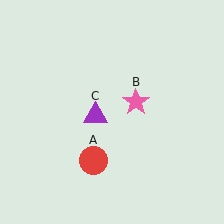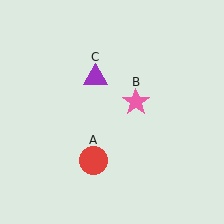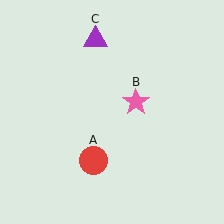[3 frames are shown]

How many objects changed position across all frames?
1 object changed position: purple triangle (object C).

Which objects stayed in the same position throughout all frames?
Red circle (object A) and pink star (object B) remained stationary.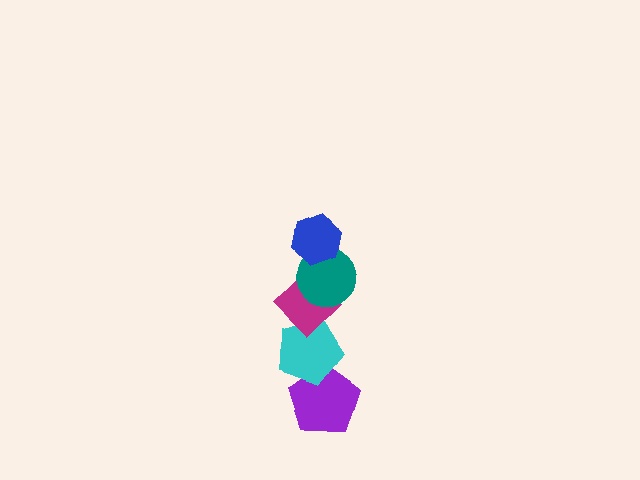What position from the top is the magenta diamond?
The magenta diamond is 3rd from the top.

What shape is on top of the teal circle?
The blue hexagon is on top of the teal circle.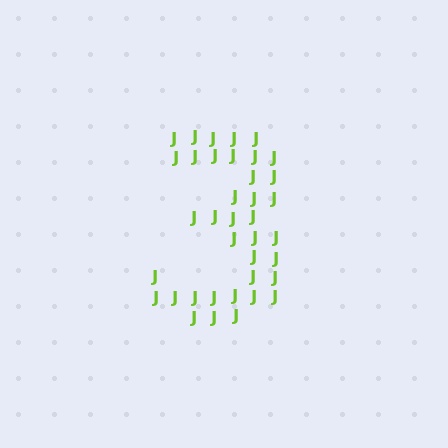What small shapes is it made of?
It is made of small letter J's.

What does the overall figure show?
The overall figure shows the digit 3.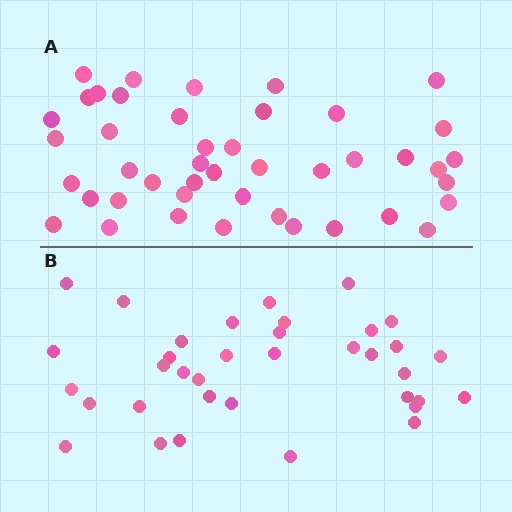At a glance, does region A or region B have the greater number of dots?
Region A (the top region) has more dots.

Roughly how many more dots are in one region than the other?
Region A has roughly 8 or so more dots than region B.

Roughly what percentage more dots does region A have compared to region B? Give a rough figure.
About 20% more.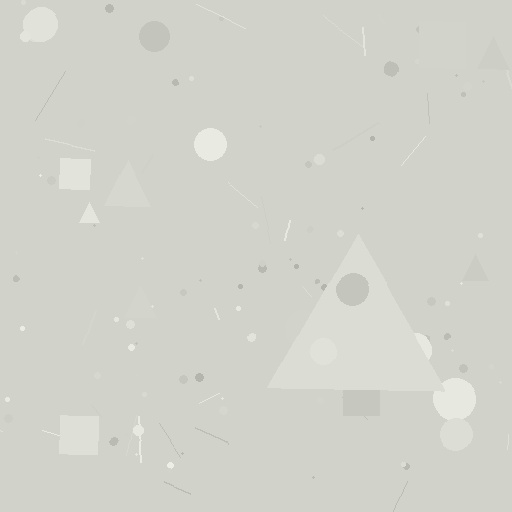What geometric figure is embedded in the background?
A triangle is embedded in the background.